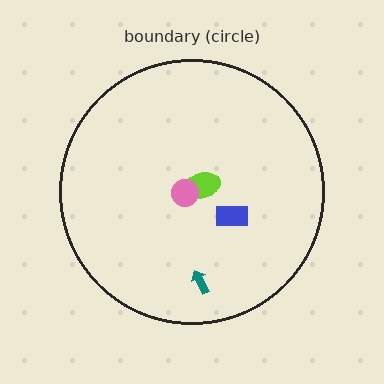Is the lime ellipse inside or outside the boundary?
Inside.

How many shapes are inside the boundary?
4 inside, 0 outside.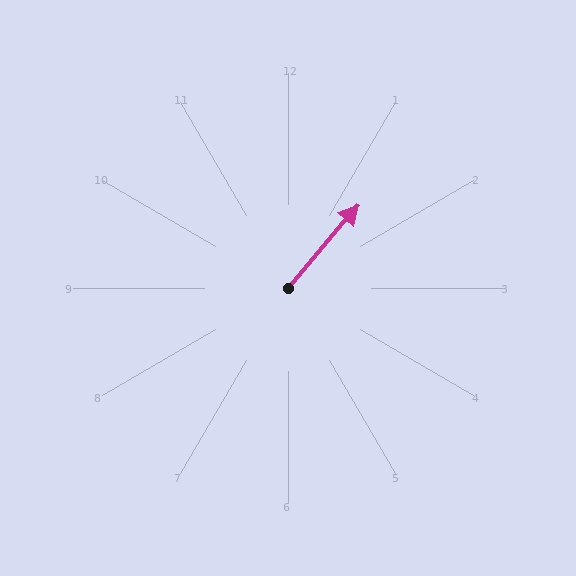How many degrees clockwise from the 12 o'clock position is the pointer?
Approximately 40 degrees.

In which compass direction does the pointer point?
Northeast.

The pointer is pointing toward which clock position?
Roughly 1 o'clock.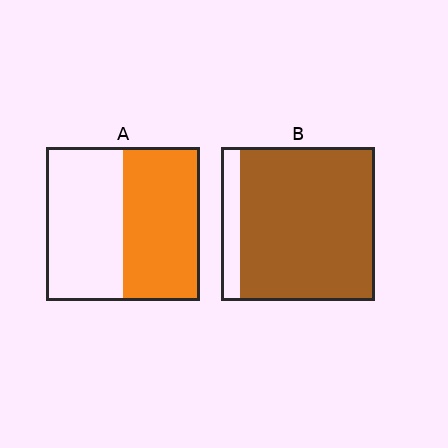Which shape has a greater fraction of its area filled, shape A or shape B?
Shape B.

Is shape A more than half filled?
Roughly half.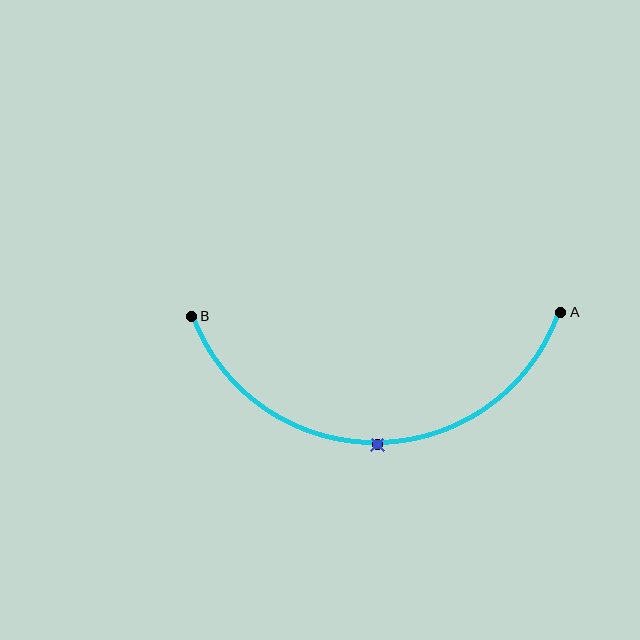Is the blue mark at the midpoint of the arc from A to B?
Yes. The blue mark lies on the arc at equal arc-length from both A and B — it is the arc midpoint.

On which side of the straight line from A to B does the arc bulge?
The arc bulges below the straight line connecting A and B.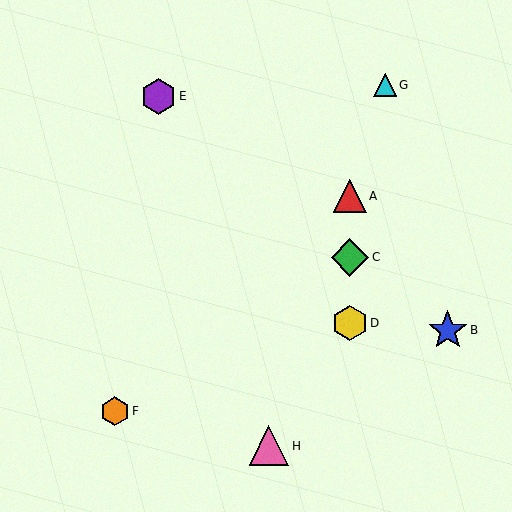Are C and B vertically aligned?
No, C is at x≈350 and B is at x≈448.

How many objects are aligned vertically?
3 objects (A, C, D) are aligned vertically.